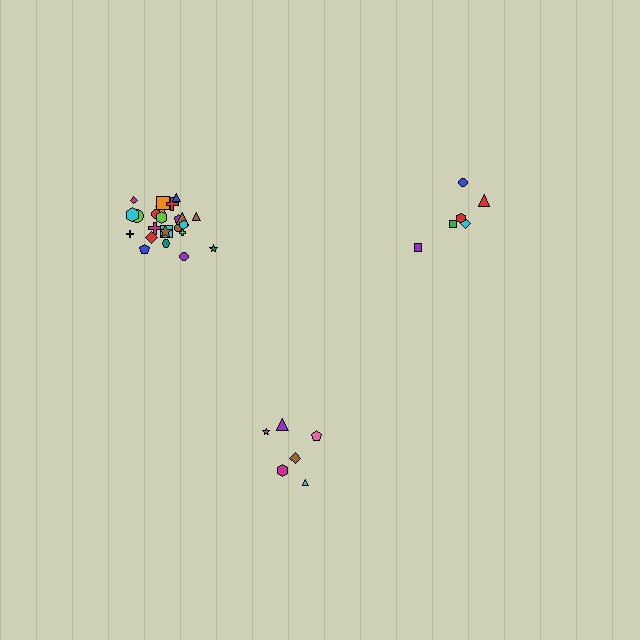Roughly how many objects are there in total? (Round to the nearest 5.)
Roughly 35 objects in total.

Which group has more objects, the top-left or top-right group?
The top-left group.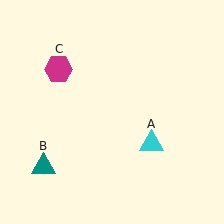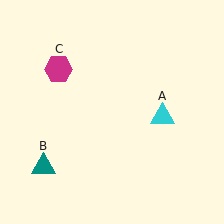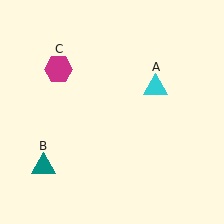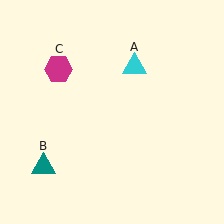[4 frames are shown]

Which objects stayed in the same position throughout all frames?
Teal triangle (object B) and magenta hexagon (object C) remained stationary.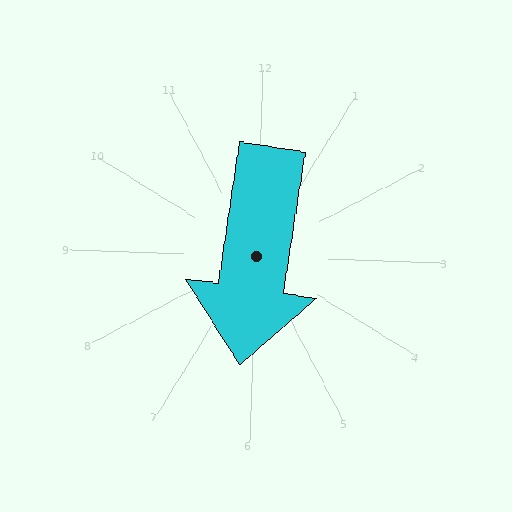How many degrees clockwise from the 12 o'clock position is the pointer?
Approximately 187 degrees.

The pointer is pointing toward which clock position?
Roughly 6 o'clock.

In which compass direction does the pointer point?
South.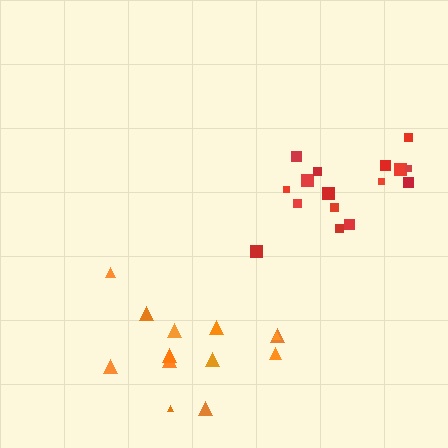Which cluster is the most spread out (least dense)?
Orange.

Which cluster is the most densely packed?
Red.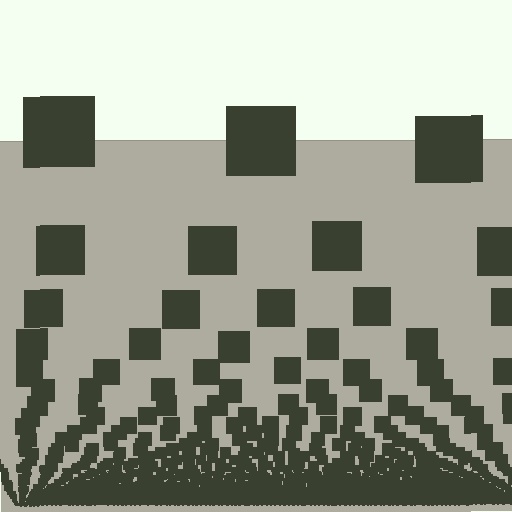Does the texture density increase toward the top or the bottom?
Density increases toward the bottom.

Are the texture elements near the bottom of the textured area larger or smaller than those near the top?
Smaller. The gradient is inverted — elements near the bottom are smaller and denser.